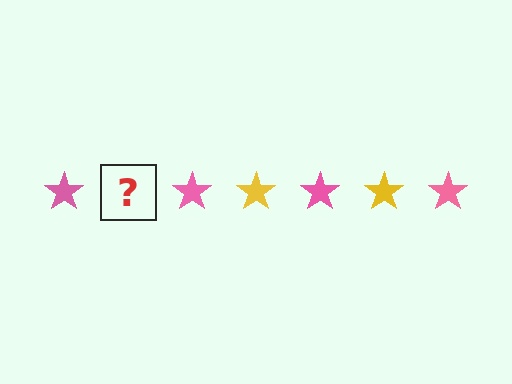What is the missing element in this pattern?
The missing element is a yellow star.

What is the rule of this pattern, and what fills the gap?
The rule is that the pattern cycles through pink, yellow stars. The gap should be filled with a yellow star.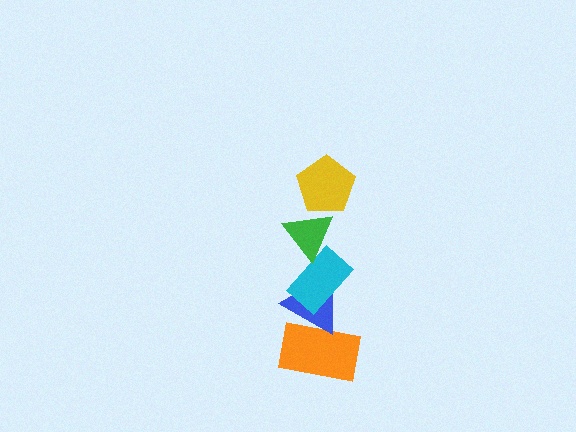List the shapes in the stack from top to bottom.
From top to bottom: the yellow pentagon, the green triangle, the cyan rectangle, the blue triangle, the orange rectangle.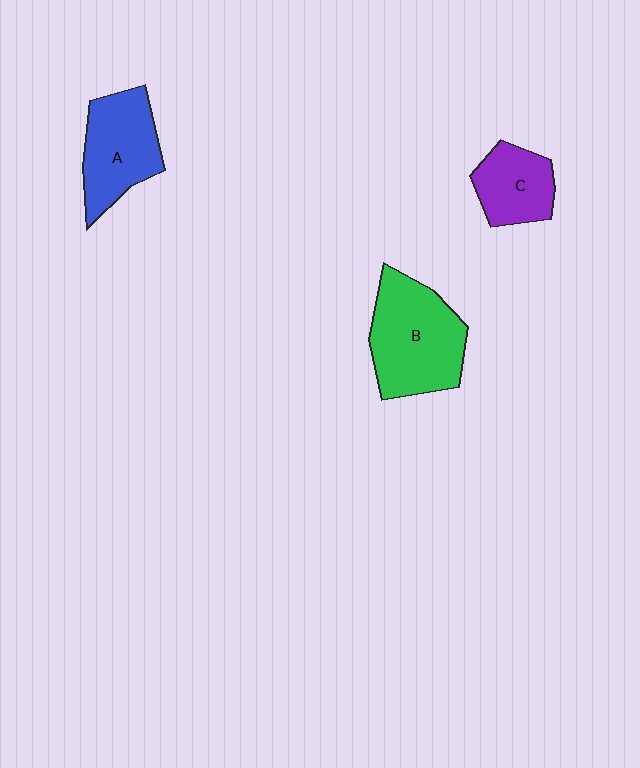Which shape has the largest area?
Shape B (green).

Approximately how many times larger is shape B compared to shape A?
Approximately 1.3 times.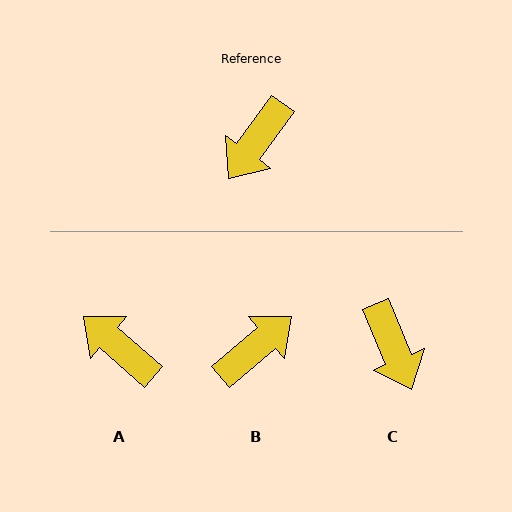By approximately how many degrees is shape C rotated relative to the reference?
Approximately 59 degrees counter-clockwise.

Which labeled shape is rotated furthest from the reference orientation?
B, about 166 degrees away.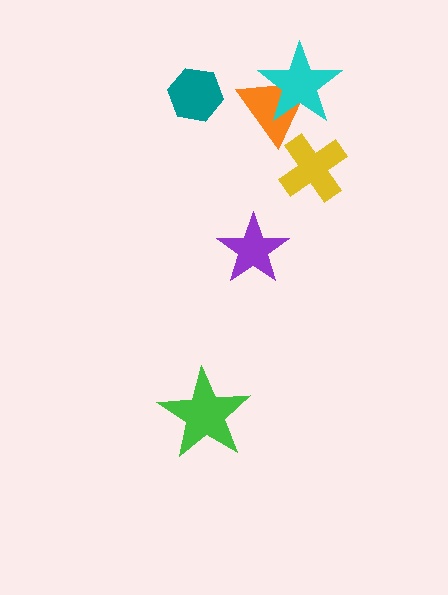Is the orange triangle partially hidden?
Yes, it is partially covered by another shape.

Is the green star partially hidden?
No, no other shape covers it.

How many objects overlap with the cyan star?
1 object overlaps with the cyan star.